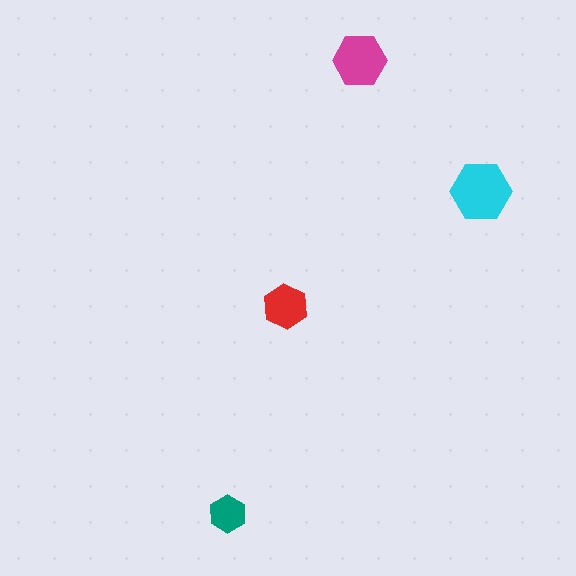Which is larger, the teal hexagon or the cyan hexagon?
The cyan one.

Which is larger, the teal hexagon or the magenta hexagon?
The magenta one.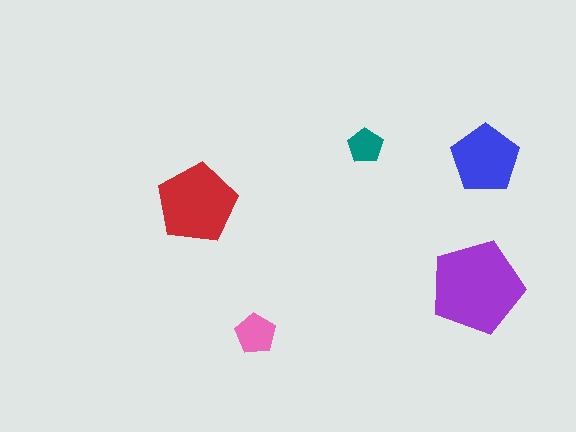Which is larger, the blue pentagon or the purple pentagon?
The purple one.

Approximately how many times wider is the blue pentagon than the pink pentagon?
About 1.5 times wider.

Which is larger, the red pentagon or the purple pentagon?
The purple one.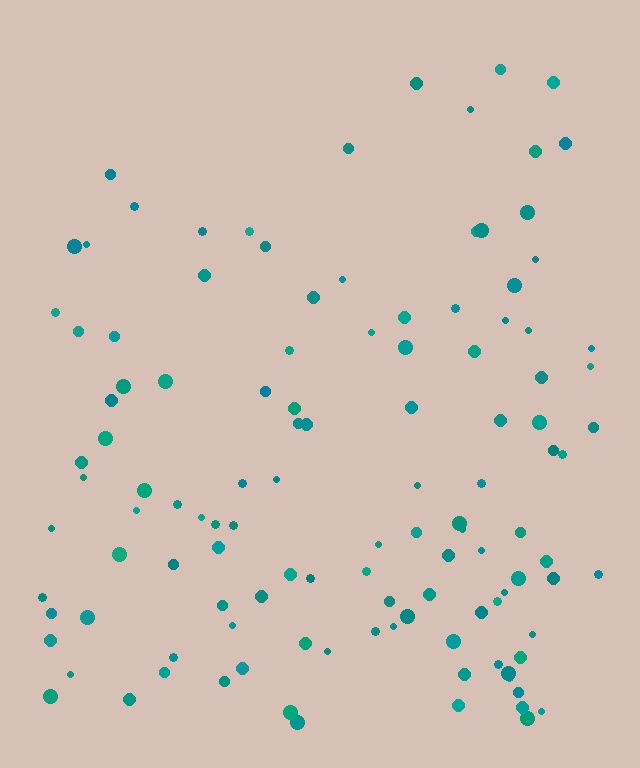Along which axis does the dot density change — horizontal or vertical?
Vertical.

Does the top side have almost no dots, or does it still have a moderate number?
Still a moderate number, just noticeably fewer than the bottom.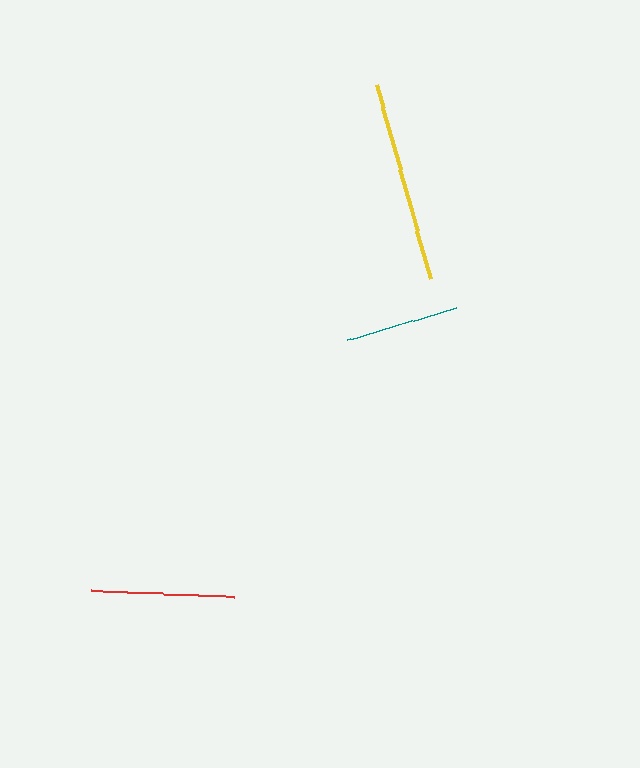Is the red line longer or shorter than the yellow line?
The yellow line is longer than the red line.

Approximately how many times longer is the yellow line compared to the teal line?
The yellow line is approximately 1.8 times the length of the teal line.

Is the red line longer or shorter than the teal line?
The red line is longer than the teal line.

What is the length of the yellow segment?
The yellow segment is approximately 201 pixels long.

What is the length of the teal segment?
The teal segment is approximately 114 pixels long.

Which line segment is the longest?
The yellow line is the longest at approximately 201 pixels.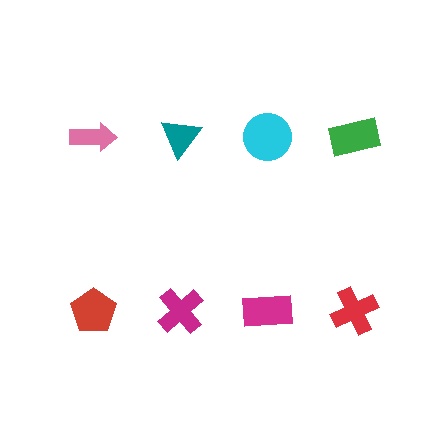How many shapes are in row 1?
4 shapes.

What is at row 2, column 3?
A magenta rectangle.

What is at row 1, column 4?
A green rectangle.